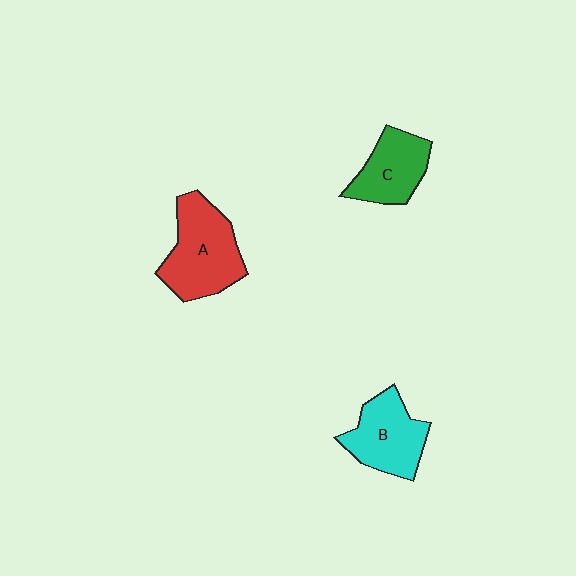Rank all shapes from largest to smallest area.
From largest to smallest: A (red), B (cyan), C (green).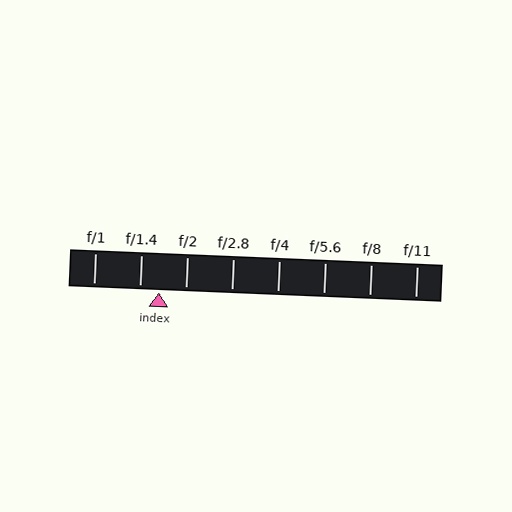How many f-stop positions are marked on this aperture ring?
There are 8 f-stop positions marked.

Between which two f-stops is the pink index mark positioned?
The index mark is between f/1.4 and f/2.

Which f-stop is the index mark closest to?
The index mark is closest to f/1.4.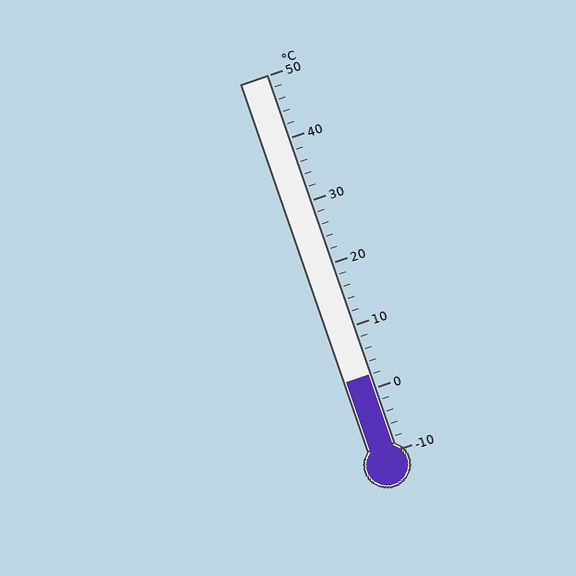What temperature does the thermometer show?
The thermometer shows approximately 2°C.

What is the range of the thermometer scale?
The thermometer scale ranges from -10°C to 50°C.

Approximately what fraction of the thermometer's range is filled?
The thermometer is filled to approximately 20% of its range.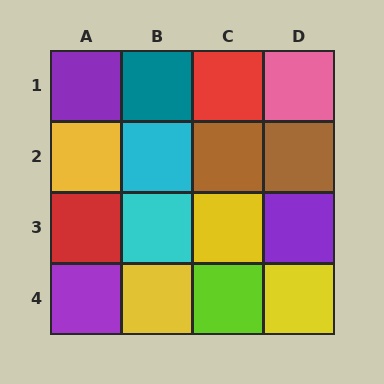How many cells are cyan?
2 cells are cyan.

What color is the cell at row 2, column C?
Brown.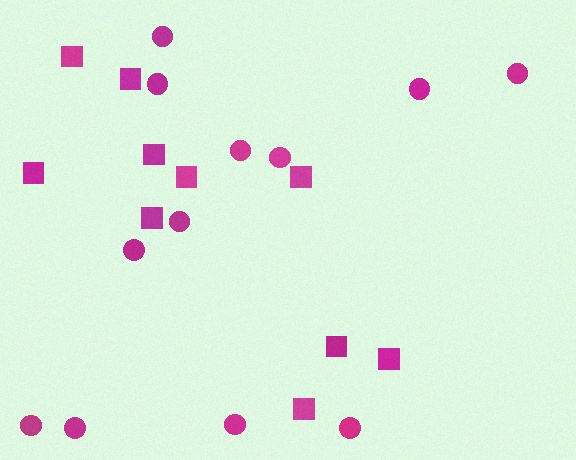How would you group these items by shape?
There are 2 groups: one group of circles (12) and one group of squares (10).